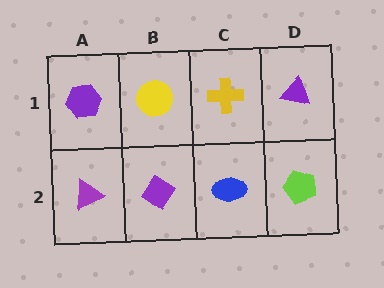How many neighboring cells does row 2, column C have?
3.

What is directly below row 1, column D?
A lime pentagon.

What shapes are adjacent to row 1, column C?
A blue ellipse (row 2, column C), a yellow circle (row 1, column B), a purple triangle (row 1, column D).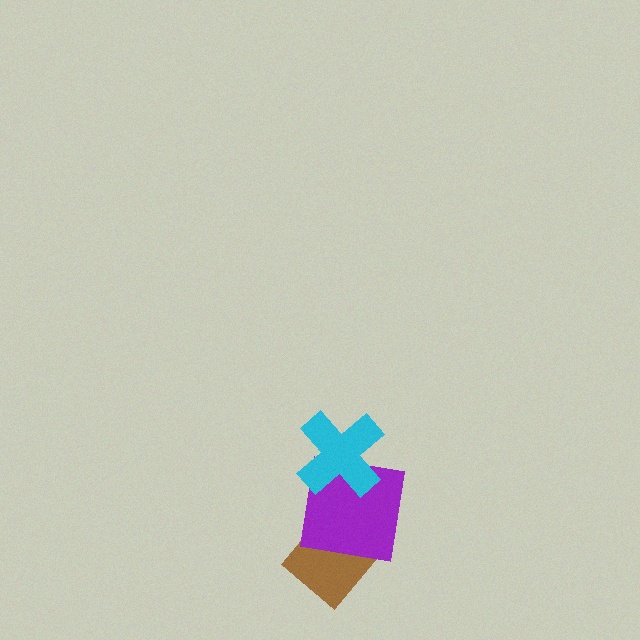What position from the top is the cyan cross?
The cyan cross is 1st from the top.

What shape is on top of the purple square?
The cyan cross is on top of the purple square.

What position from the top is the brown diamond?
The brown diamond is 3rd from the top.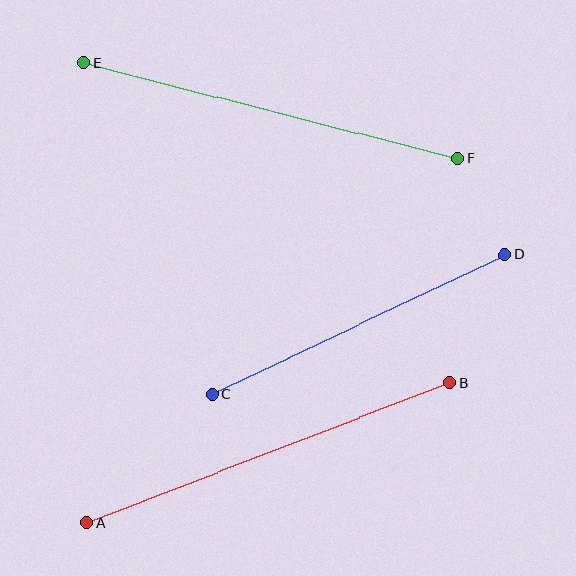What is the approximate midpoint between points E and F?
The midpoint is at approximately (271, 111) pixels.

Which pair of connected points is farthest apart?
Points A and B are farthest apart.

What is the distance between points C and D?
The distance is approximately 324 pixels.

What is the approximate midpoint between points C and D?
The midpoint is at approximately (358, 325) pixels.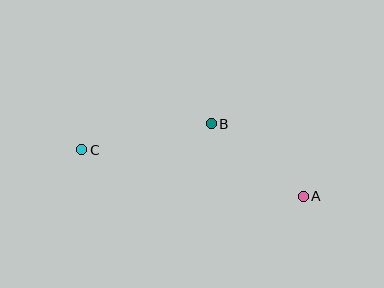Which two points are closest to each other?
Points A and B are closest to each other.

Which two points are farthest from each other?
Points A and C are farthest from each other.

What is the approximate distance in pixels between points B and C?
The distance between B and C is approximately 132 pixels.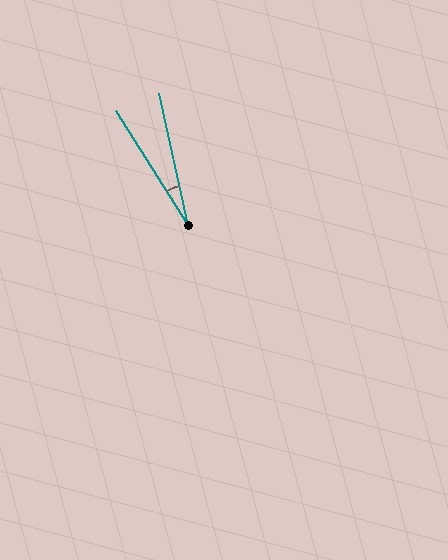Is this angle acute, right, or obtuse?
It is acute.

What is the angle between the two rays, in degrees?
Approximately 20 degrees.